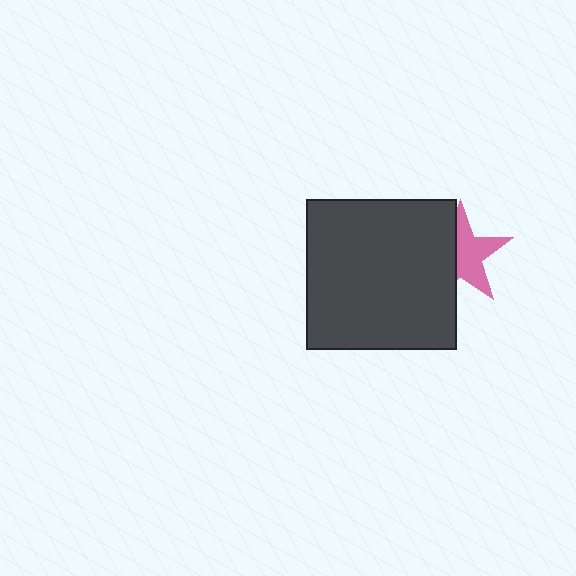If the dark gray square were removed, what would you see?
You would see the complete pink star.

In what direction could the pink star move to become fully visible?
The pink star could move right. That would shift it out from behind the dark gray square entirely.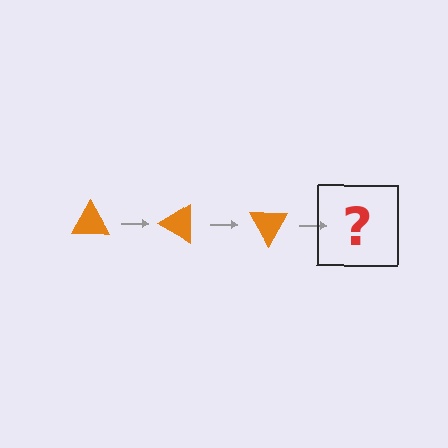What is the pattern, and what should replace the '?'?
The pattern is that the triangle rotates 30 degrees each step. The '?' should be an orange triangle rotated 90 degrees.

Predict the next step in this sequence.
The next step is an orange triangle rotated 90 degrees.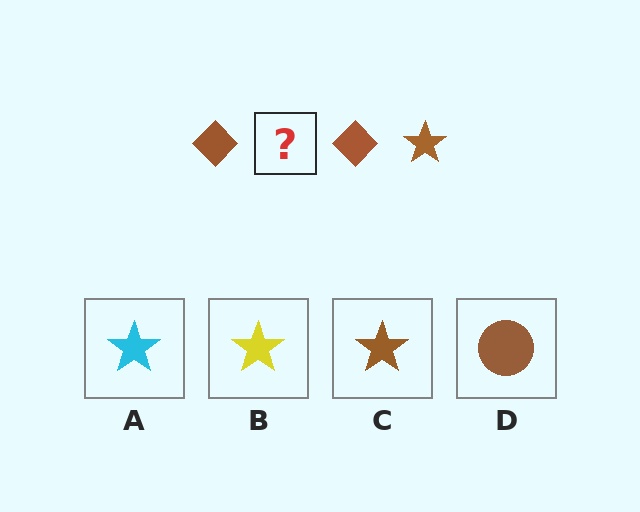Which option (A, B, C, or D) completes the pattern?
C.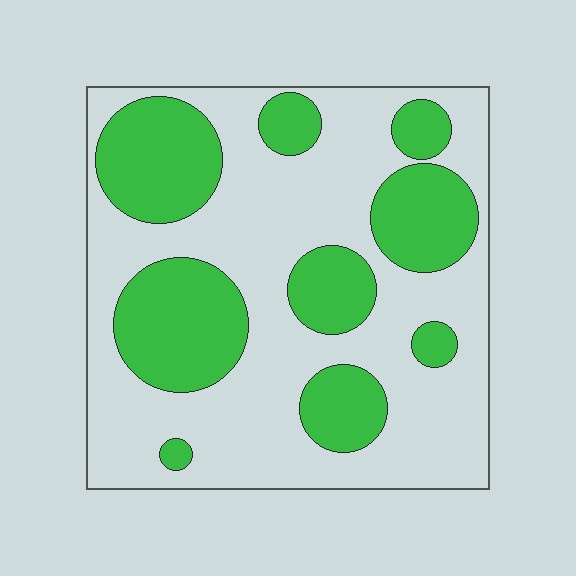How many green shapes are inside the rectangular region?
9.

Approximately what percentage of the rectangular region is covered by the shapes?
Approximately 35%.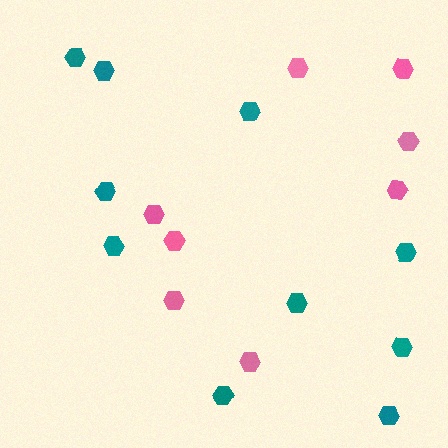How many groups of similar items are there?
There are 2 groups: one group of teal hexagons (10) and one group of pink hexagons (8).